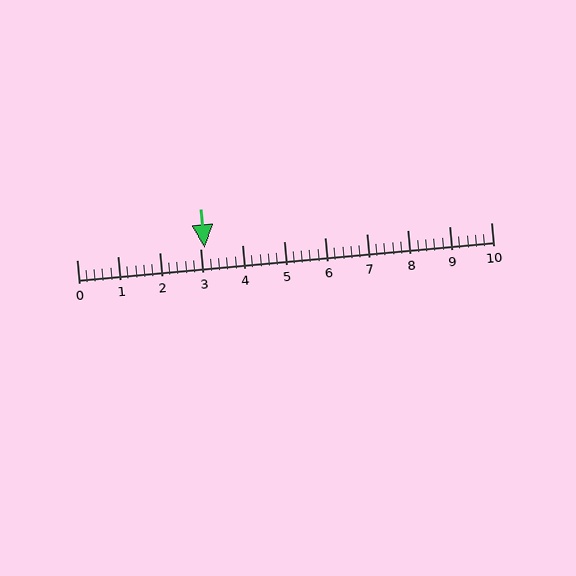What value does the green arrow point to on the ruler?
The green arrow points to approximately 3.1.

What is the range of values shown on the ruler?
The ruler shows values from 0 to 10.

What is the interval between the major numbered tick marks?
The major tick marks are spaced 1 units apart.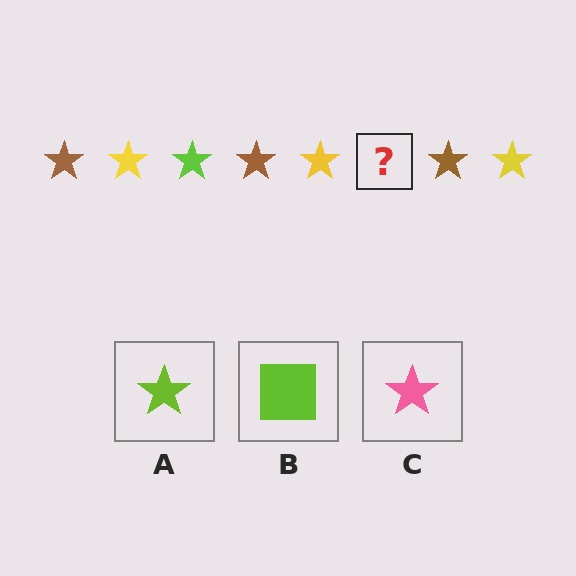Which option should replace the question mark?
Option A.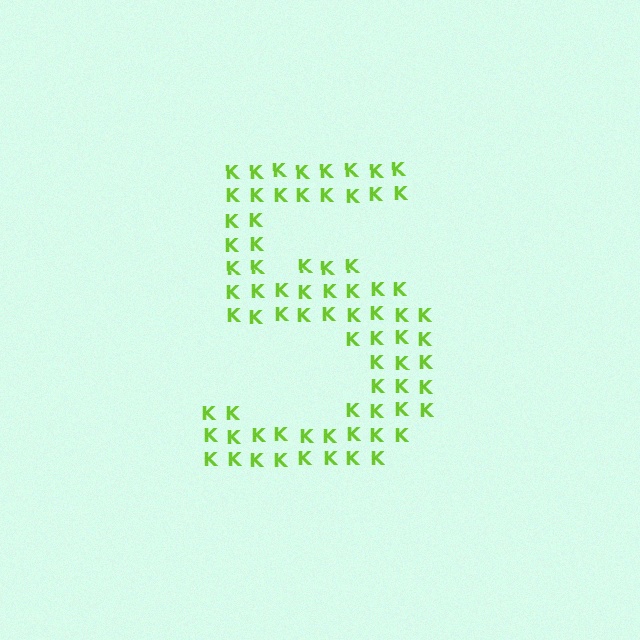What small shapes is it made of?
It is made of small letter K's.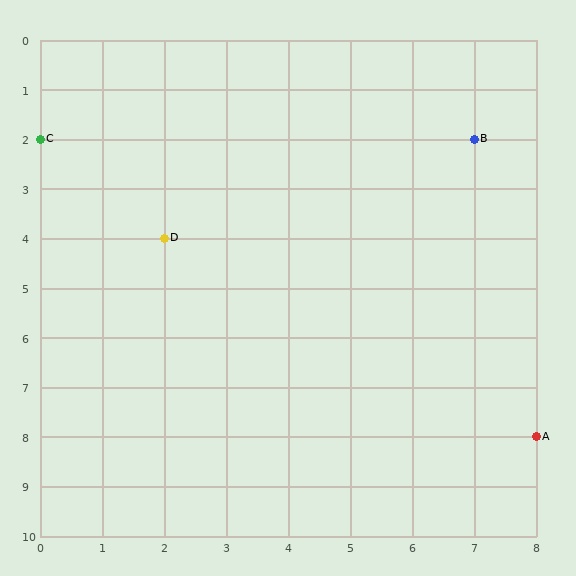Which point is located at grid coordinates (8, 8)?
Point A is at (8, 8).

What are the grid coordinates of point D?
Point D is at grid coordinates (2, 4).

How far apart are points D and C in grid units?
Points D and C are 2 columns and 2 rows apart (about 2.8 grid units diagonally).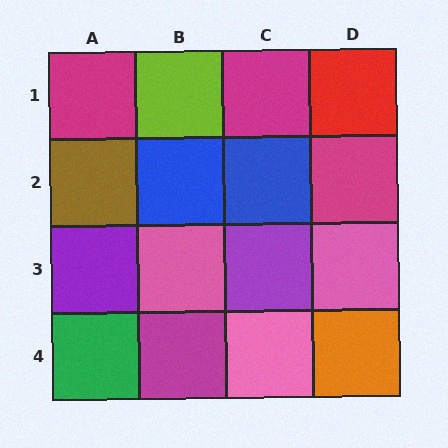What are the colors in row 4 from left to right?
Green, magenta, pink, orange.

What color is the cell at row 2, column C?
Blue.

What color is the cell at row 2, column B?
Blue.